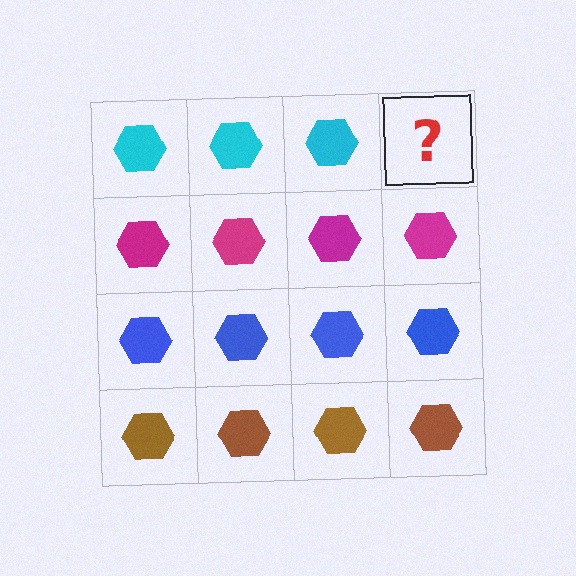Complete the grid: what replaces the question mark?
The question mark should be replaced with a cyan hexagon.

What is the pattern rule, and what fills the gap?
The rule is that each row has a consistent color. The gap should be filled with a cyan hexagon.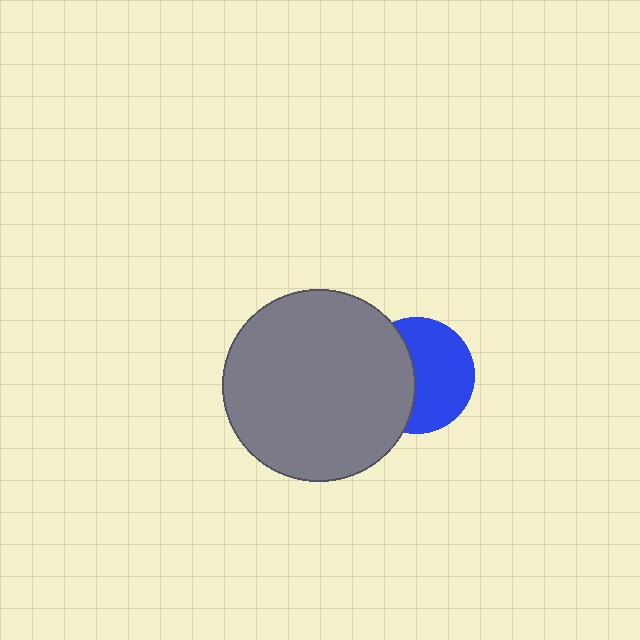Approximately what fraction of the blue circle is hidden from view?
Roughly 42% of the blue circle is hidden behind the gray circle.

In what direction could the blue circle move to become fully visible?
The blue circle could move right. That would shift it out from behind the gray circle entirely.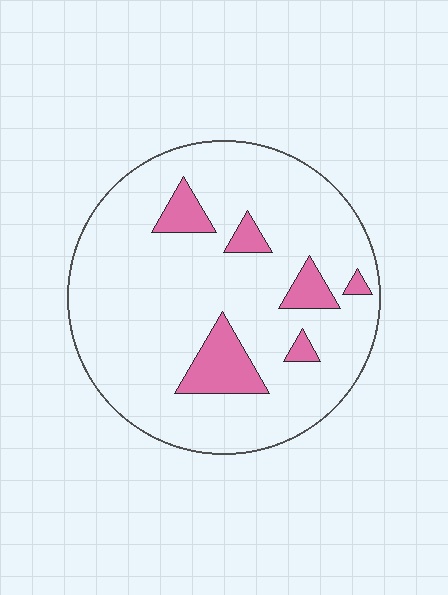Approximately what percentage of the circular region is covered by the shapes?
Approximately 15%.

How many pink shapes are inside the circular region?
6.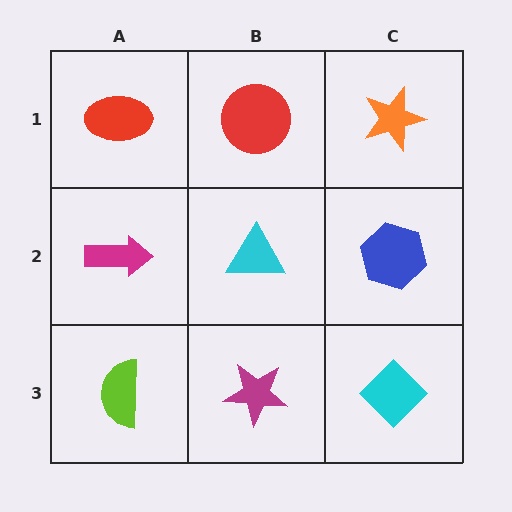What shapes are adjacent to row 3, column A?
A magenta arrow (row 2, column A), a magenta star (row 3, column B).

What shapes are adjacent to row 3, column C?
A blue hexagon (row 2, column C), a magenta star (row 3, column B).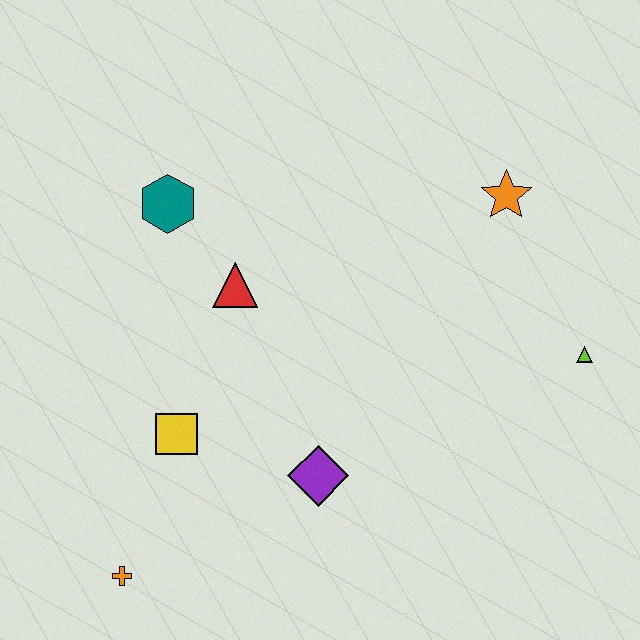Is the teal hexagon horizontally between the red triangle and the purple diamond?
No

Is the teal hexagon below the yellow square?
No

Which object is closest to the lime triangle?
The orange star is closest to the lime triangle.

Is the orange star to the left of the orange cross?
No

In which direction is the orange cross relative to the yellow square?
The orange cross is below the yellow square.